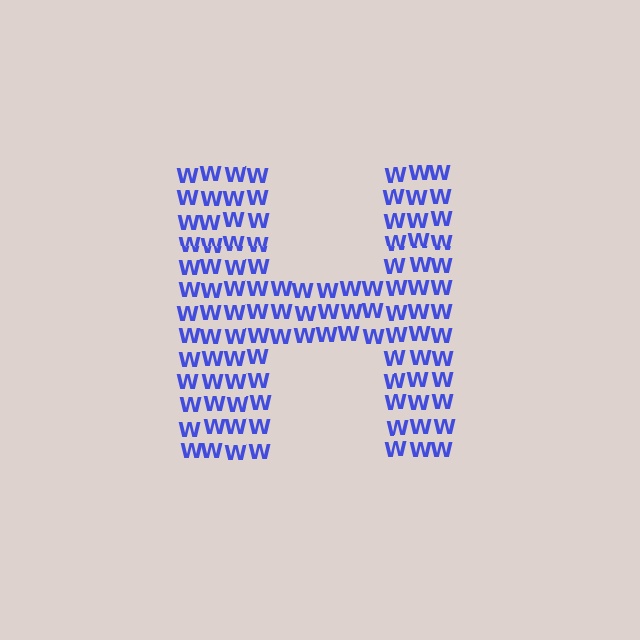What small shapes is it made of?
It is made of small letter W's.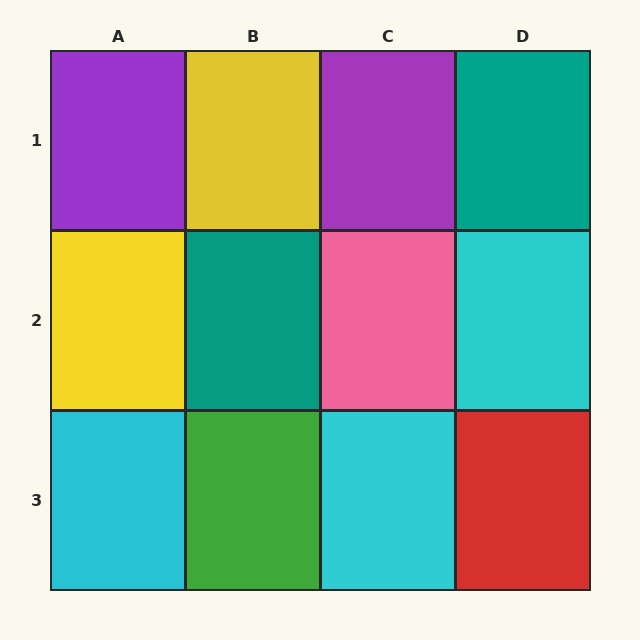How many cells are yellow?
2 cells are yellow.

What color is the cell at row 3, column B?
Green.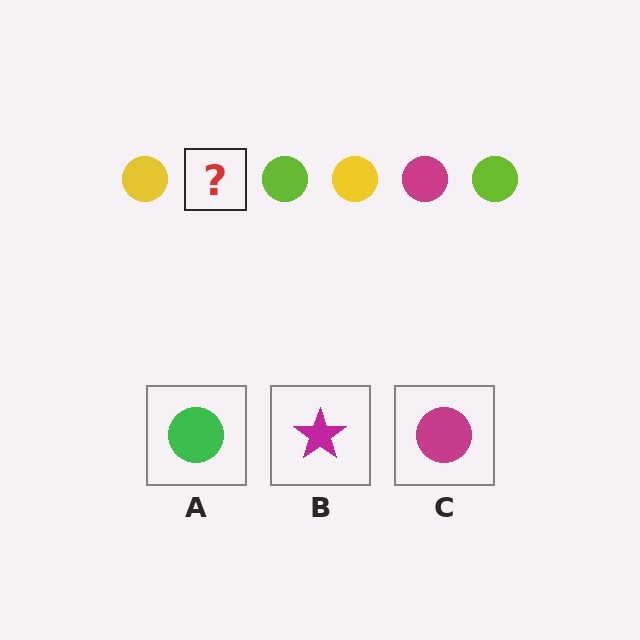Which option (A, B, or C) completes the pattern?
C.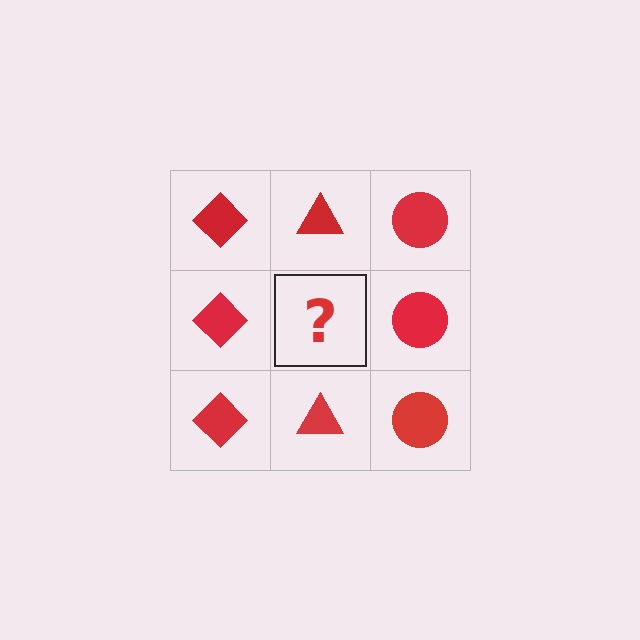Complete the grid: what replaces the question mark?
The question mark should be replaced with a red triangle.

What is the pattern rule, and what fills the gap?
The rule is that each column has a consistent shape. The gap should be filled with a red triangle.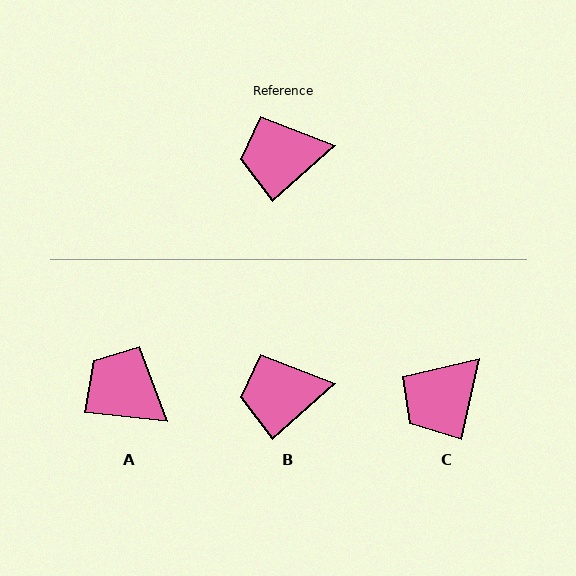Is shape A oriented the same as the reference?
No, it is off by about 48 degrees.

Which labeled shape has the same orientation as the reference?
B.